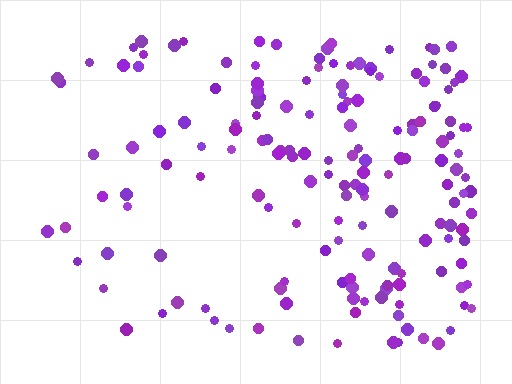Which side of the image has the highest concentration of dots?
The right.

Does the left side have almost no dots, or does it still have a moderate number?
Still a moderate number, just noticeably fewer than the right.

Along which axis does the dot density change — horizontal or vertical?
Horizontal.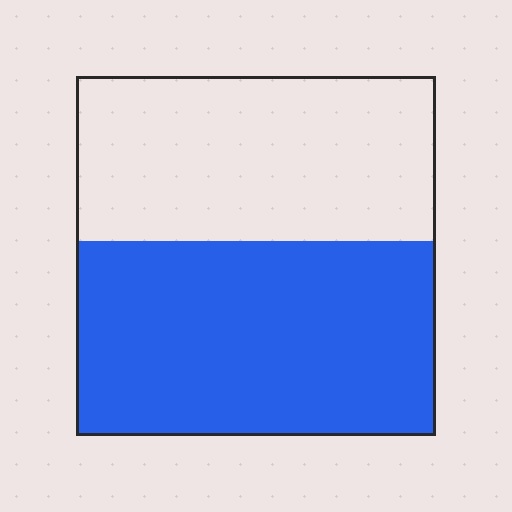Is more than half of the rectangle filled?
Yes.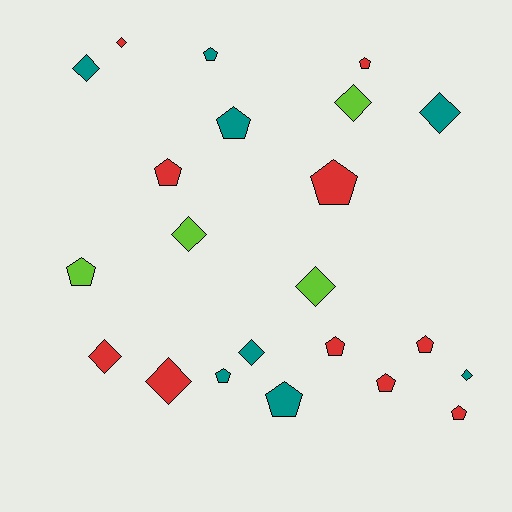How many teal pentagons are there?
There are 4 teal pentagons.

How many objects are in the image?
There are 22 objects.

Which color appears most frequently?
Red, with 10 objects.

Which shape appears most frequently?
Pentagon, with 12 objects.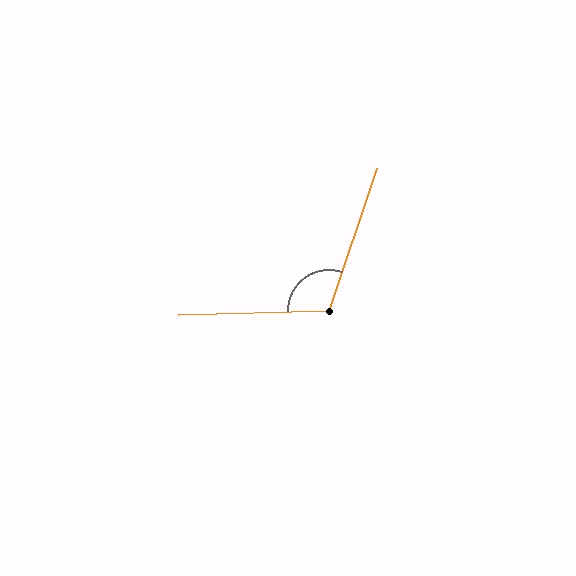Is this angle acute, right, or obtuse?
It is obtuse.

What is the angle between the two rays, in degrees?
Approximately 110 degrees.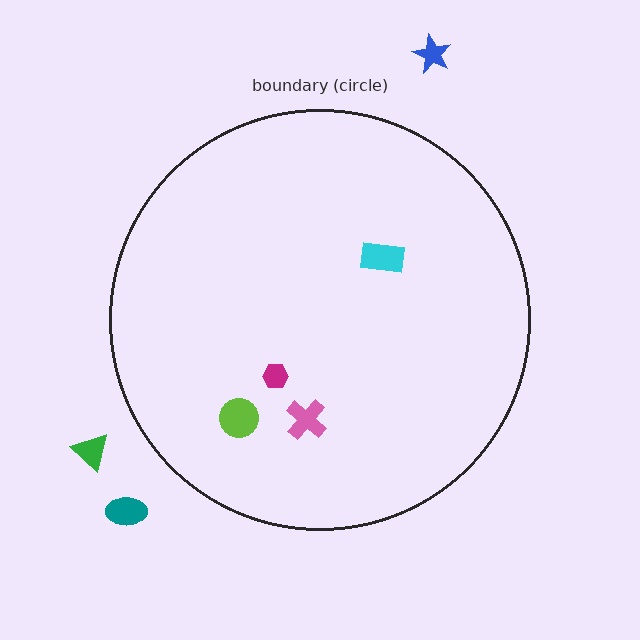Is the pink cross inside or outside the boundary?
Inside.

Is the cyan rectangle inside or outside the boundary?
Inside.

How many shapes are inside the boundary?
4 inside, 3 outside.